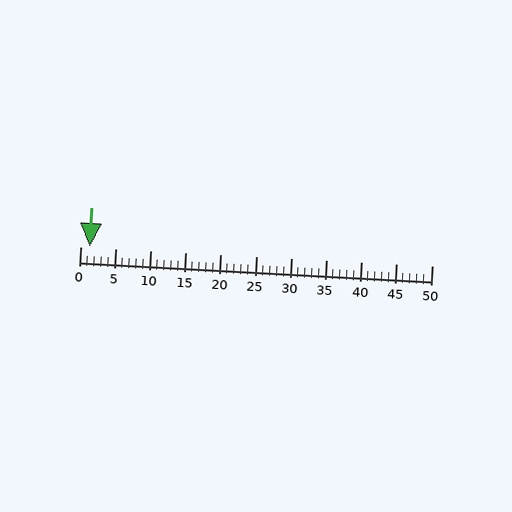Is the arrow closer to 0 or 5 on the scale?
The arrow is closer to 0.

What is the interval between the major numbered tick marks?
The major tick marks are spaced 5 units apart.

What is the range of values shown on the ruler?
The ruler shows values from 0 to 50.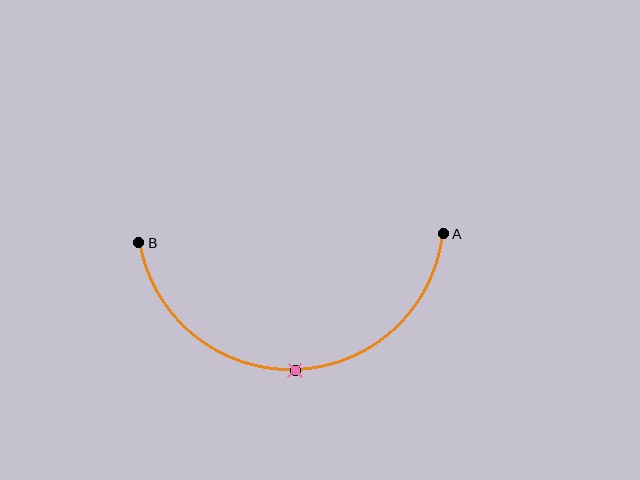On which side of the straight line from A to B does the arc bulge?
The arc bulges below the straight line connecting A and B.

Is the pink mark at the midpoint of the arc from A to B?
Yes. The pink mark lies on the arc at equal arc-length from both A and B — it is the arc midpoint.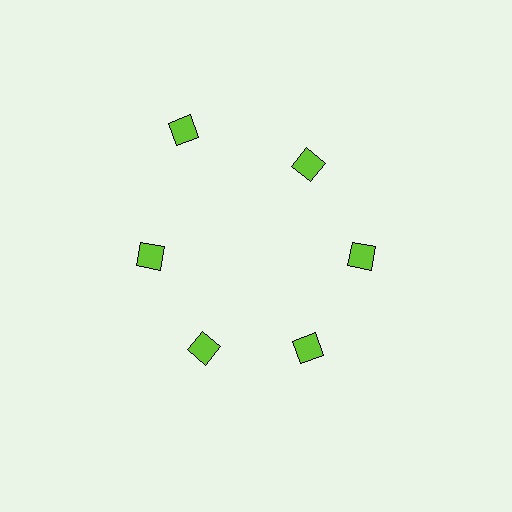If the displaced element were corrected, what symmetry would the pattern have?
It would have 6-fold rotational symmetry — the pattern would map onto itself every 60 degrees.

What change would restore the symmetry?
The symmetry would be restored by moving it inward, back onto the ring so that all 6 diamonds sit at equal angles and equal distance from the center.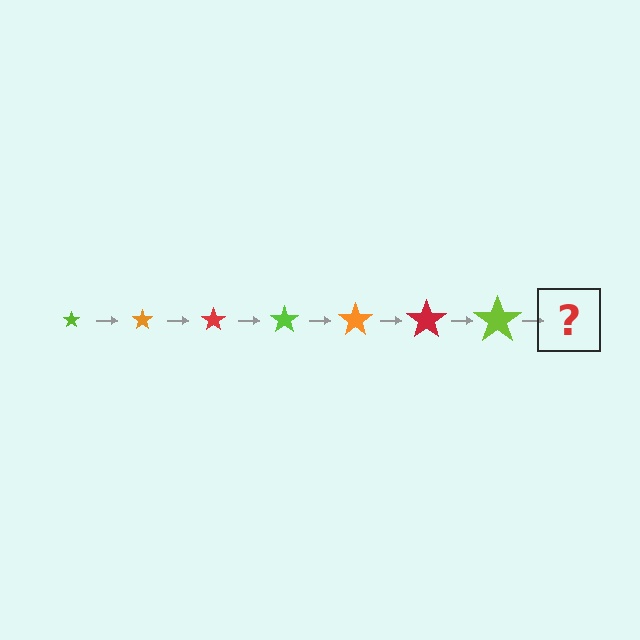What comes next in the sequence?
The next element should be an orange star, larger than the previous one.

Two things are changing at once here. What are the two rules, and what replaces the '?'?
The two rules are that the star grows larger each step and the color cycles through lime, orange, and red. The '?' should be an orange star, larger than the previous one.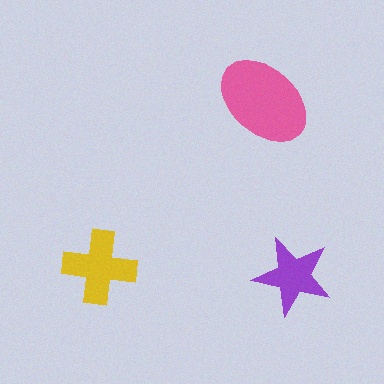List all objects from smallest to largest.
The purple star, the yellow cross, the pink ellipse.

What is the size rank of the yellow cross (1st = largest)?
2nd.